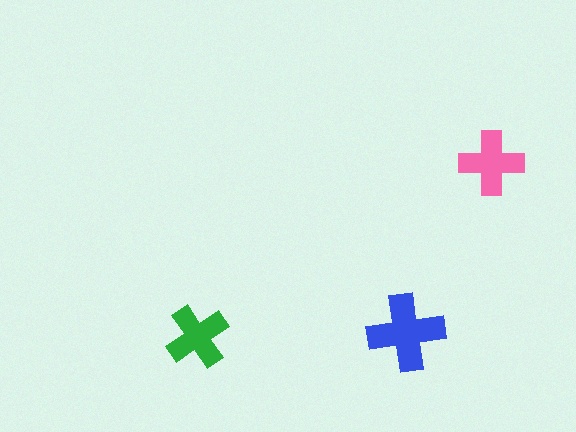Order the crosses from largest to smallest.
the blue one, the pink one, the green one.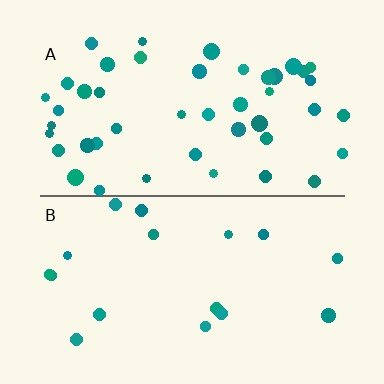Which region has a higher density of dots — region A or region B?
A (the top).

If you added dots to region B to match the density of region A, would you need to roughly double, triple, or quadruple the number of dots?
Approximately triple.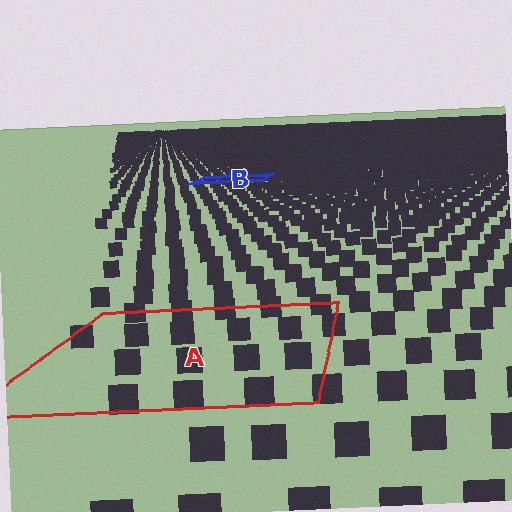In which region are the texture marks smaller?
The texture marks are smaller in region B, because it is farther away.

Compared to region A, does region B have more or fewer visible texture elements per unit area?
Region B has more texture elements per unit area — they are packed more densely because it is farther away.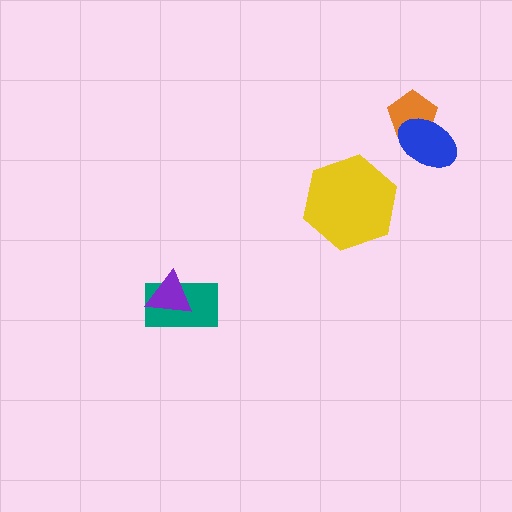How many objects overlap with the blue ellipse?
1 object overlaps with the blue ellipse.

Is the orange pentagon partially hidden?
Yes, it is partially covered by another shape.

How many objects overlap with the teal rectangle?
1 object overlaps with the teal rectangle.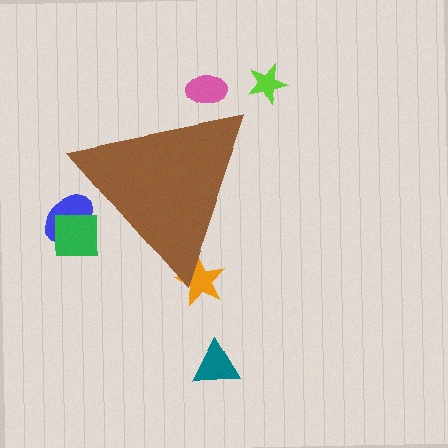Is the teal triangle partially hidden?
No, the teal triangle is fully visible.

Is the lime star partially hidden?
No, the lime star is fully visible.